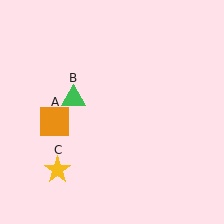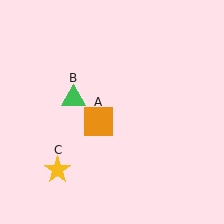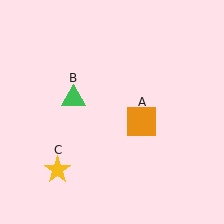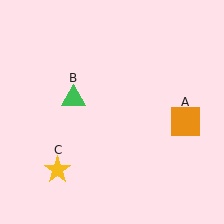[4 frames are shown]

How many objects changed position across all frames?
1 object changed position: orange square (object A).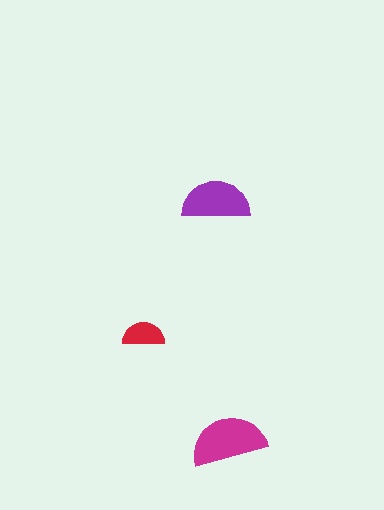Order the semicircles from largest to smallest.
the magenta one, the purple one, the red one.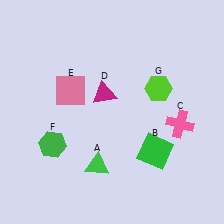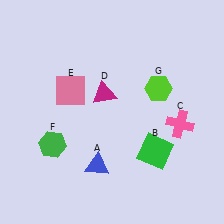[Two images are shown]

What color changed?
The triangle (A) changed from green in Image 1 to blue in Image 2.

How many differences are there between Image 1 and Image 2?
There is 1 difference between the two images.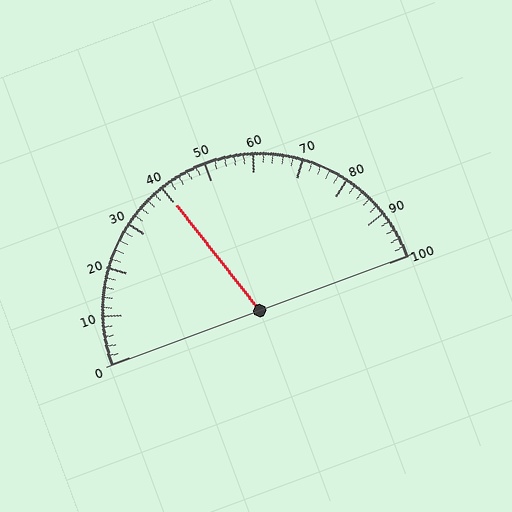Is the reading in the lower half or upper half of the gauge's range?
The reading is in the lower half of the range (0 to 100).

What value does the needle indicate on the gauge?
The needle indicates approximately 40.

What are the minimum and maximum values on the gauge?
The gauge ranges from 0 to 100.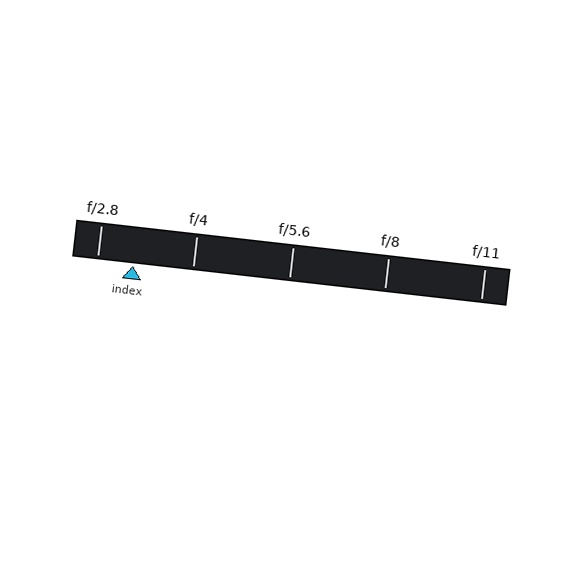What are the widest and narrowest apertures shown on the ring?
The widest aperture shown is f/2.8 and the narrowest is f/11.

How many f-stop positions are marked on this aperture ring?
There are 5 f-stop positions marked.